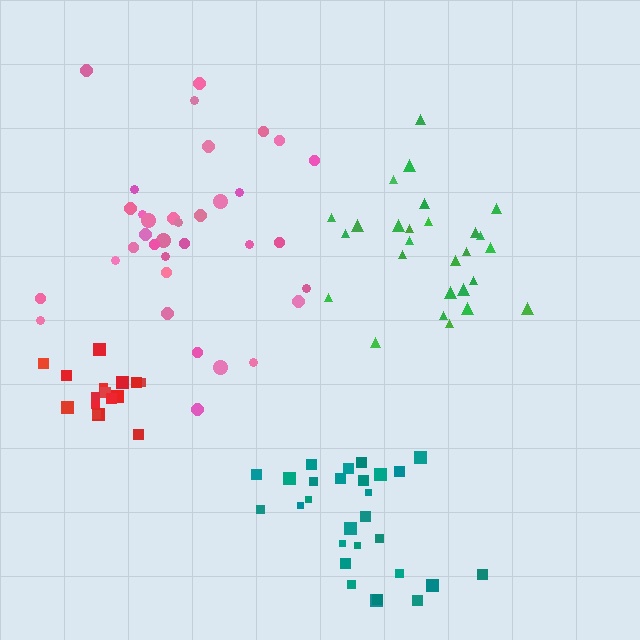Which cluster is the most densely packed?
Red.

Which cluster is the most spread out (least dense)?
Pink.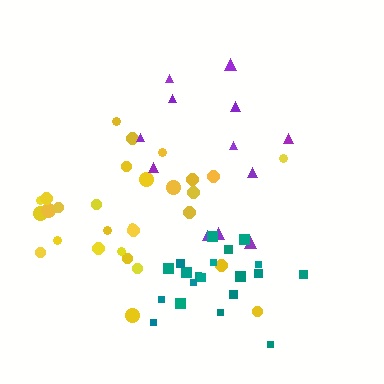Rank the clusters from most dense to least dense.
teal, yellow, purple.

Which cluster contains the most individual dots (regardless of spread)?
Yellow (29).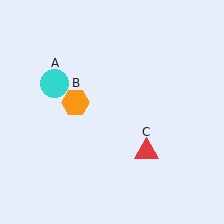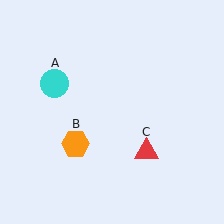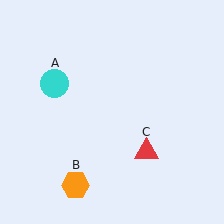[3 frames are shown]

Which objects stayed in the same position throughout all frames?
Cyan circle (object A) and red triangle (object C) remained stationary.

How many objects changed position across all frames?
1 object changed position: orange hexagon (object B).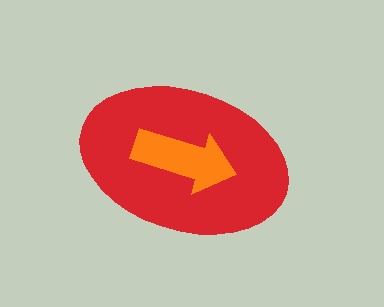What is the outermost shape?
The red ellipse.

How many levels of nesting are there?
2.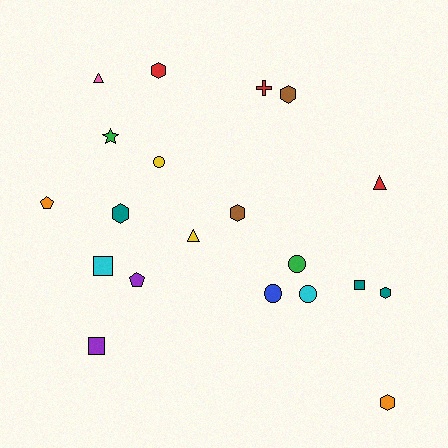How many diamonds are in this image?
There are no diamonds.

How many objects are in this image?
There are 20 objects.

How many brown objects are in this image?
There are 2 brown objects.